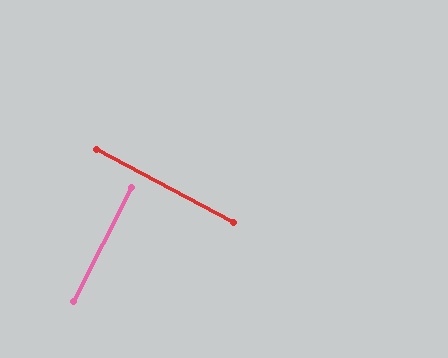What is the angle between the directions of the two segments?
Approximately 89 degrees.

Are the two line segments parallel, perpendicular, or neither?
Perpendicular — they meet at approximately 89°.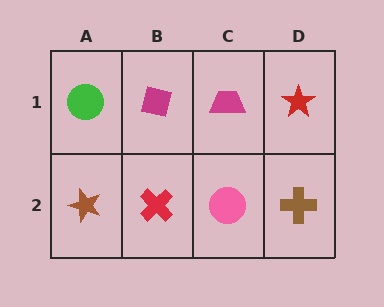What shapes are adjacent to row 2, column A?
A green circle (row 1, column A), a red cross (row 2, column B).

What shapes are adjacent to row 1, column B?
A red cross (row 2, column B), a green circle (row 1, column A), a magenta trapezoid (row 1, column C).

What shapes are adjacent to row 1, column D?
A brown cross (row 2, column D), a magenta trapezoid (row 1, column C).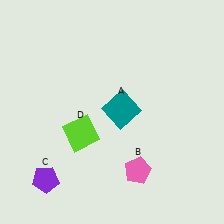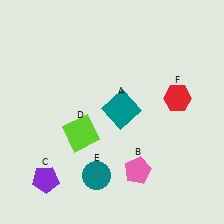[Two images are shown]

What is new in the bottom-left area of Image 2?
A teal circle (E) was added in the bottom-left area of Image 2.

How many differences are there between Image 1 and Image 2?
There are 2 differences between the two images.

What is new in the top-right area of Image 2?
A red hexagon (F) was added in the top-right area of Image 2.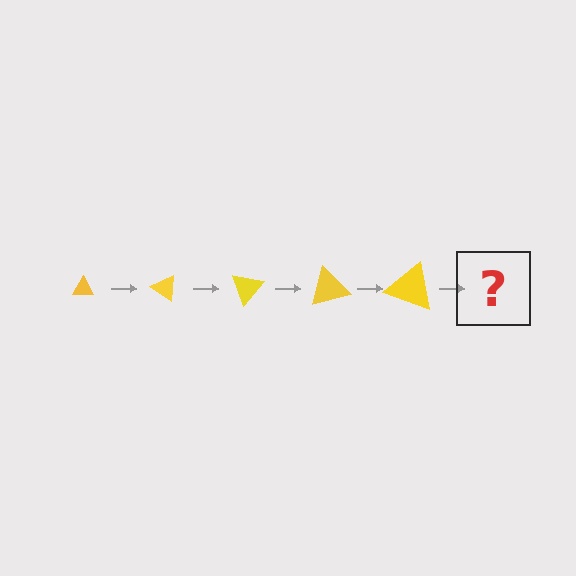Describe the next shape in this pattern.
It should be a triangle, larger than the previous one and rotated 175 degrees from the start.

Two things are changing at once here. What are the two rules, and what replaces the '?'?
The two rules are that the triangle grows larger each step and it rotates 35 degrees each step. The '?' should be a triangle, larger than the previous one and rotated 175 degrees from the start.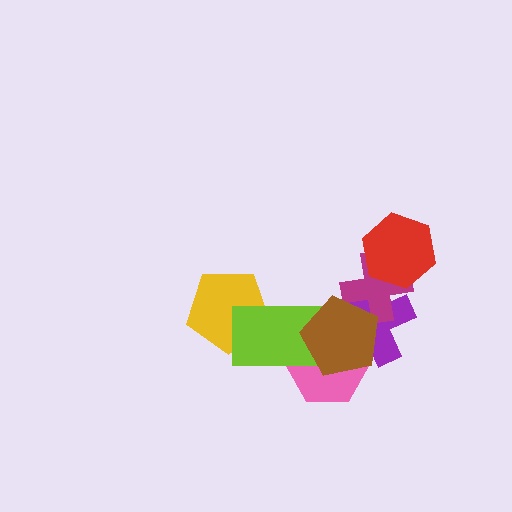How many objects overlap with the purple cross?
3 objects overlap with the purple cross.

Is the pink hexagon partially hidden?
Yes, it is partially covered by another shape.